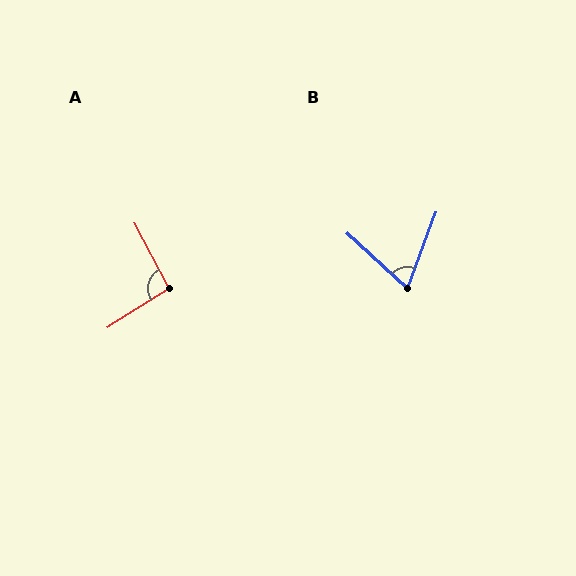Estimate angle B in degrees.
Approximately 68 degrees.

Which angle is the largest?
A, at approximately 95 degrees.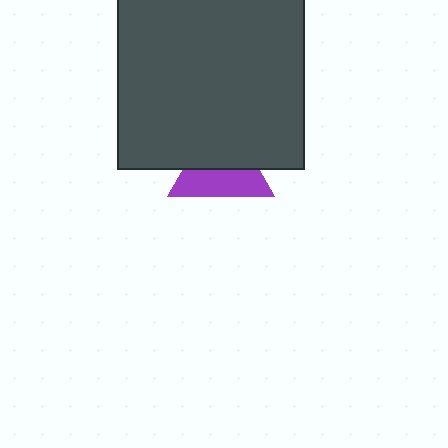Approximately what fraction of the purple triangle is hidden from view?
Roughly 50% of the purple triangle is hidden behind the dark gray rectangle.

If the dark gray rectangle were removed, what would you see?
You would see the complete purple triangle.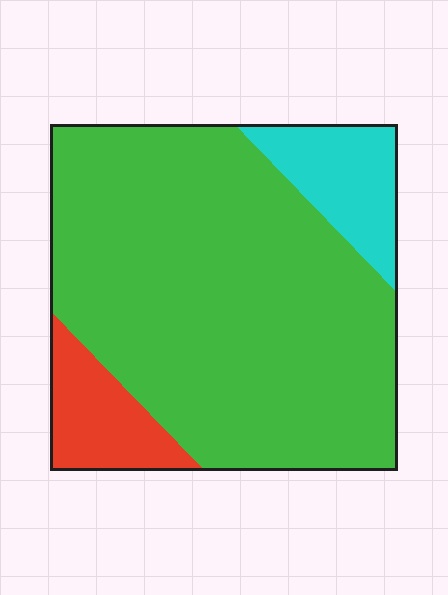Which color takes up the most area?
Green, at roughly 80%.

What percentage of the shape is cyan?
Cyan covers around 10% of the shape.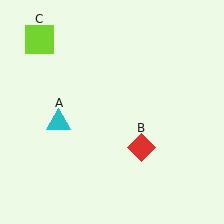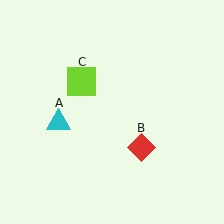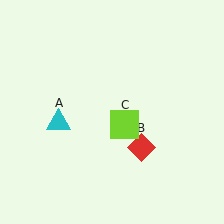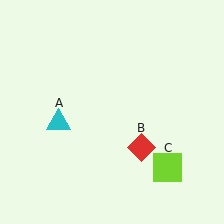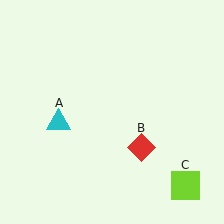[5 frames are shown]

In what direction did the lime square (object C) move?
The lime square (object C) moved down and to the right.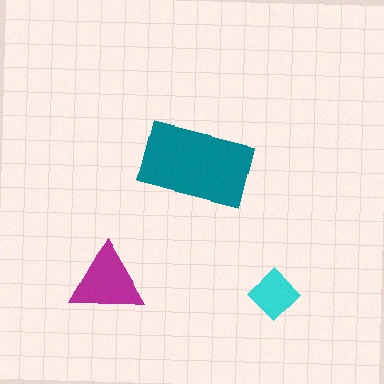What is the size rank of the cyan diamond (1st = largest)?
3rd.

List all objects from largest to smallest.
The teal rectangle, the magenta triangle, the cyan diamond.